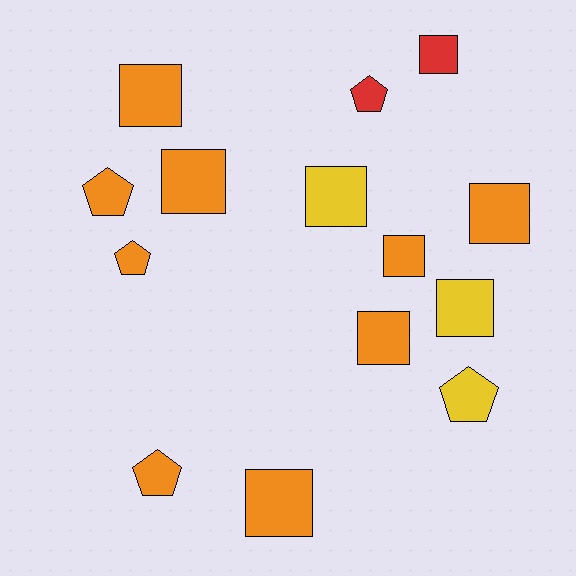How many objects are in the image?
There are 14 objects.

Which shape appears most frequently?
Square, with 9 objects.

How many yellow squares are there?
There are 2 yellow squares.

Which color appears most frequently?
Orange, with 9 objects.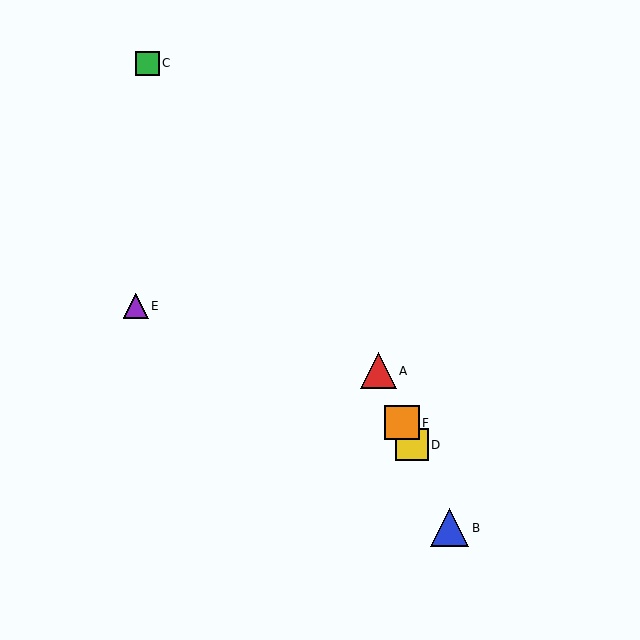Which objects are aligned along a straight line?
Objects A, B, D, F are aligned along a straight line.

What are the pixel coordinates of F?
Object F is at (402, 423).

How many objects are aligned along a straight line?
4 objects (A, B, D, F) are aligned along a straight line.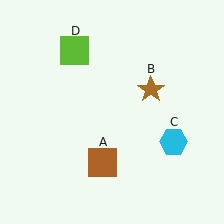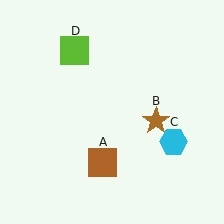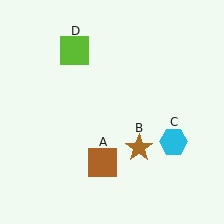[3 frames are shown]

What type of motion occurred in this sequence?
The brown star (object B) rotated clockwise around the center of the scene.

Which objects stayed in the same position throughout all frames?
Brown square (object A) and cyan hexagon (object C) and lime square (object D) remained stationary.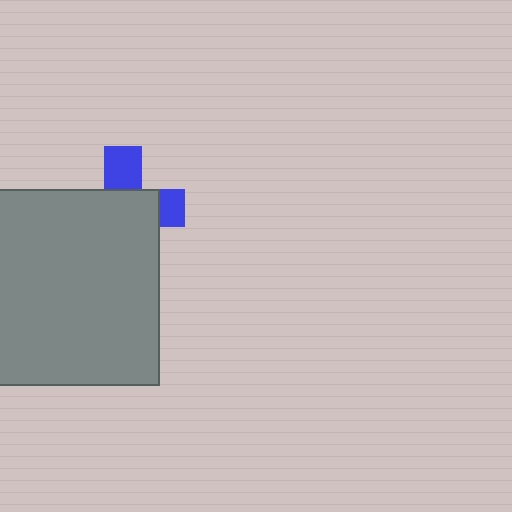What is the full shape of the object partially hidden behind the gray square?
The partially hidden object is a blue cross.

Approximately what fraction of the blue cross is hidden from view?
Roughly 67% of the blue cross is hidden behind the gray square.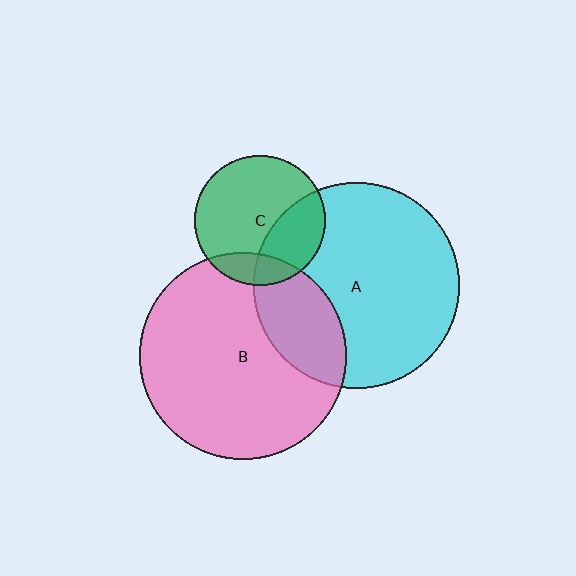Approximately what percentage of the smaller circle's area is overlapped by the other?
Approximately 30%.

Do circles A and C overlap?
Yes.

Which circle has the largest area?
Circle B (pink).